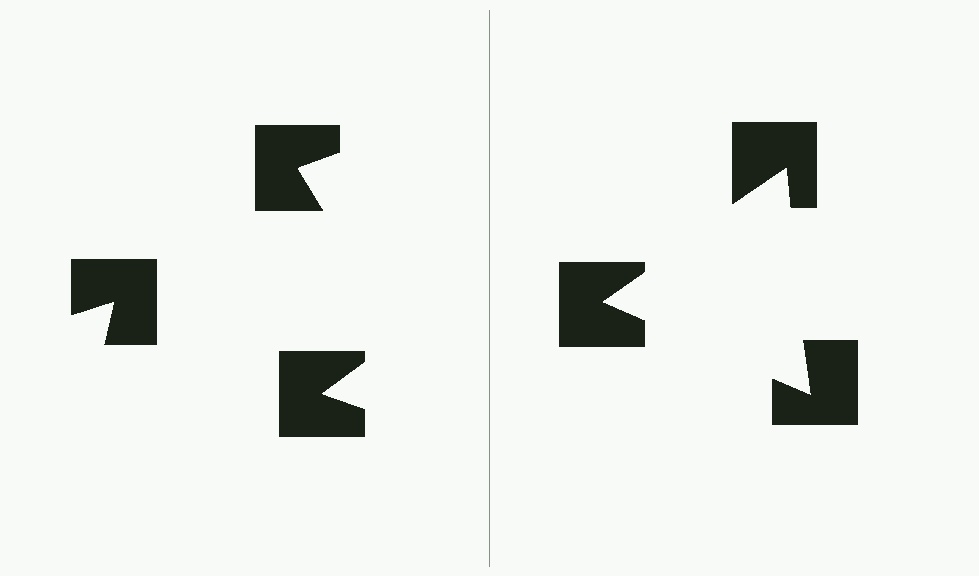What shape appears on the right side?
An illusory triangle.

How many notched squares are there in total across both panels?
6 — 3 on each side.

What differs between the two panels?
The notched squares are positioned identically on both sides; only the wedge orientations differ. On the right they align to a triangle; on the left they are misaligned.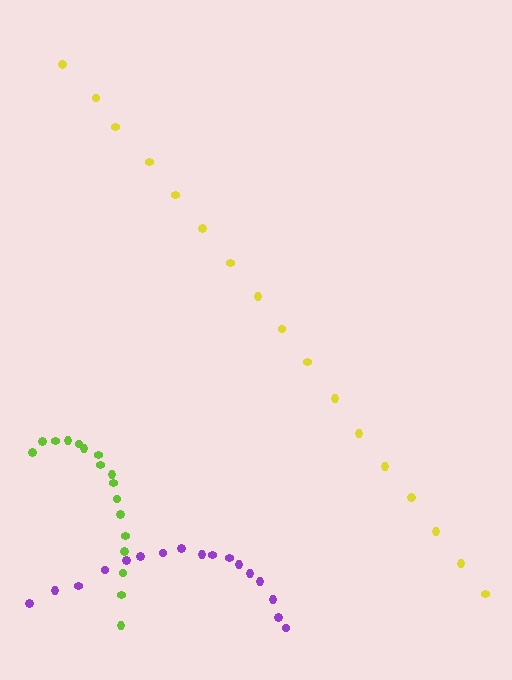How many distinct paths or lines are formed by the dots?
There are 3 distinct paths.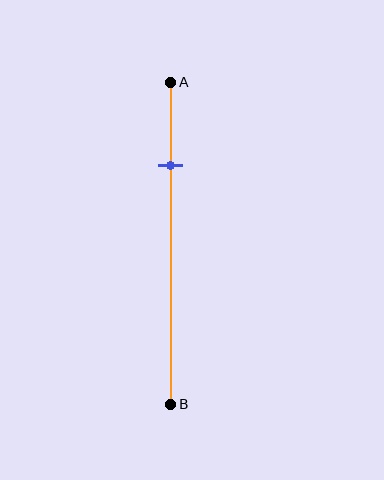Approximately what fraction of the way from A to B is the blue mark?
The blue mark is approximately 25% of the way from A to B.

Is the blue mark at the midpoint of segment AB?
No, the mark is at about 25% from A, not at the 50% midpoint.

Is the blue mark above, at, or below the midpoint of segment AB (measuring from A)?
The blue mark is above the midpoint of segment AB.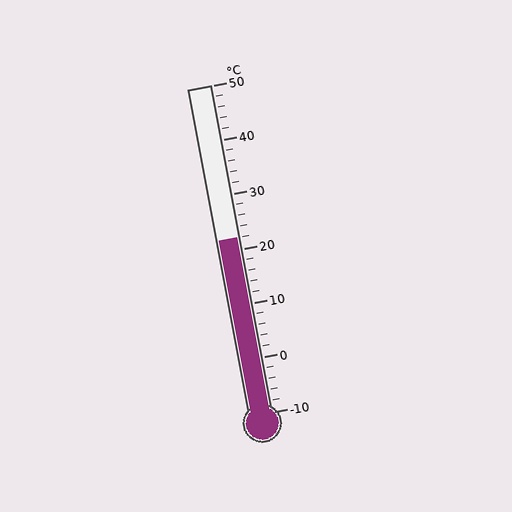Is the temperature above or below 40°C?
The temperature is below 40°C.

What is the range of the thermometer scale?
The thermometer scale ranges from -10°C to 50°C.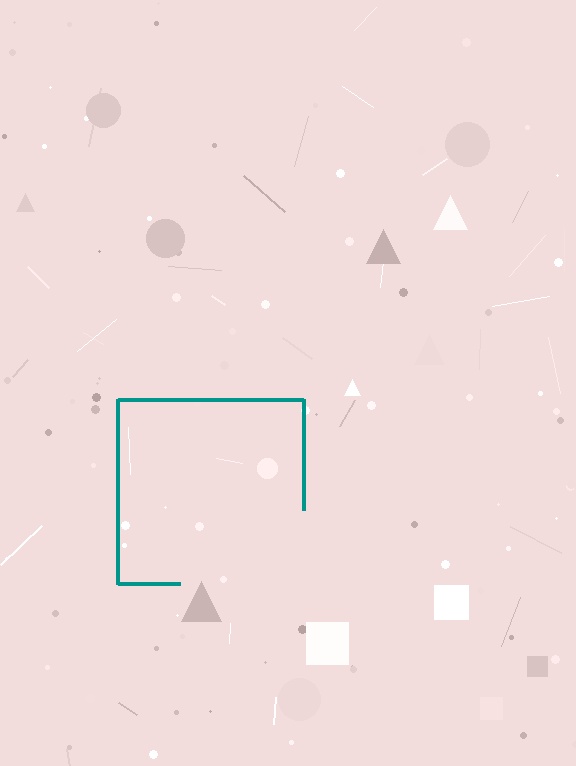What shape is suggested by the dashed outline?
The dashed outline suggests a square.